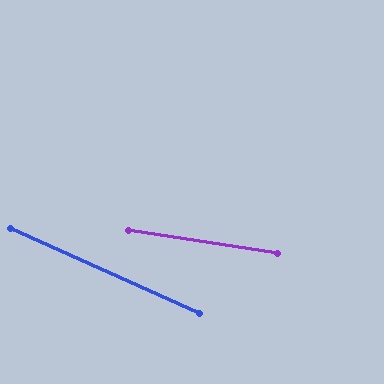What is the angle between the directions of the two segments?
Approximately 15 degrees.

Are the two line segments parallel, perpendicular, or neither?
Neither parallel nor perpendicular — they differ by about 15°.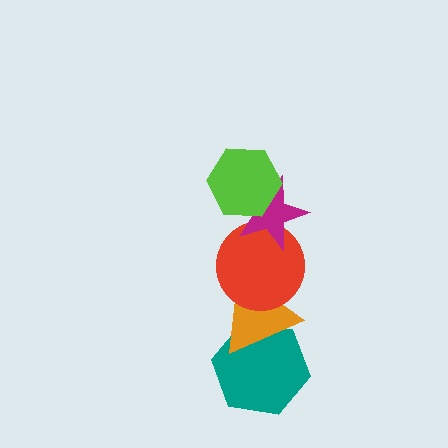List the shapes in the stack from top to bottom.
From top to bottom: the lime hexagon, the magenta star, the red circle, the orange triangle, the teal hexagon.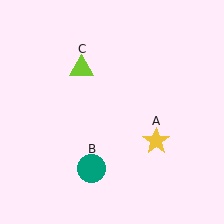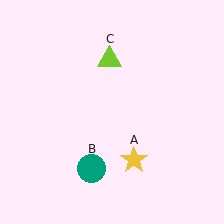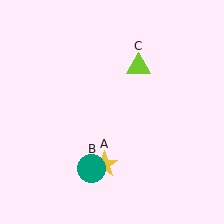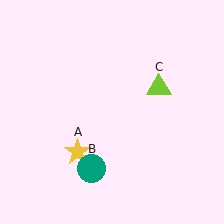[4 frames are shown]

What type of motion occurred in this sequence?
The yellow star (object A), lime triangle (object C) rotated clockwise around the center of the scene.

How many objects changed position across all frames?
2 objects changed position: yellow star (object A), lime triangle (object C).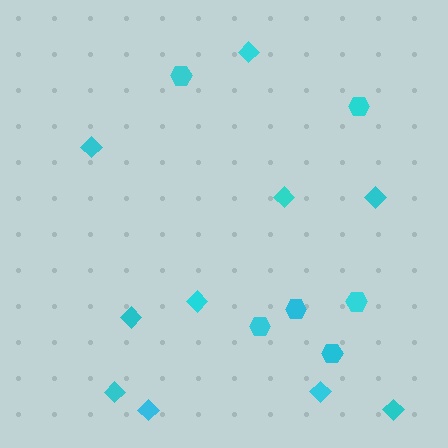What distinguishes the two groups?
There are 2 groups: one group of diamonds (10) and one group of hexagons (6).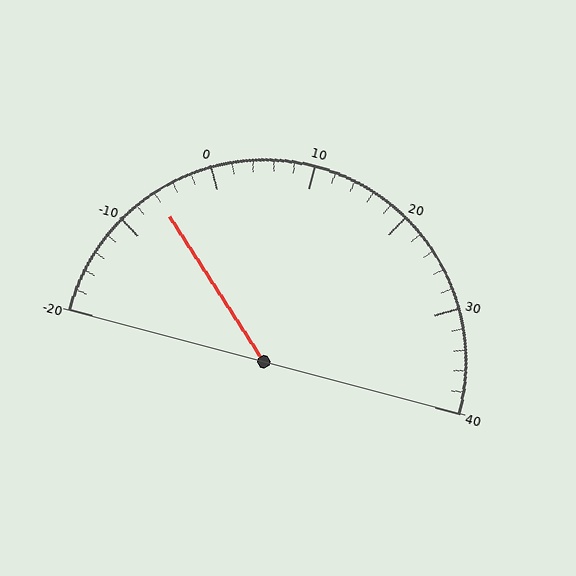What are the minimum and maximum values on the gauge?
The gauge ranges from -20 to 40.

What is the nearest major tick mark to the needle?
The nearest major tick mark is -10.